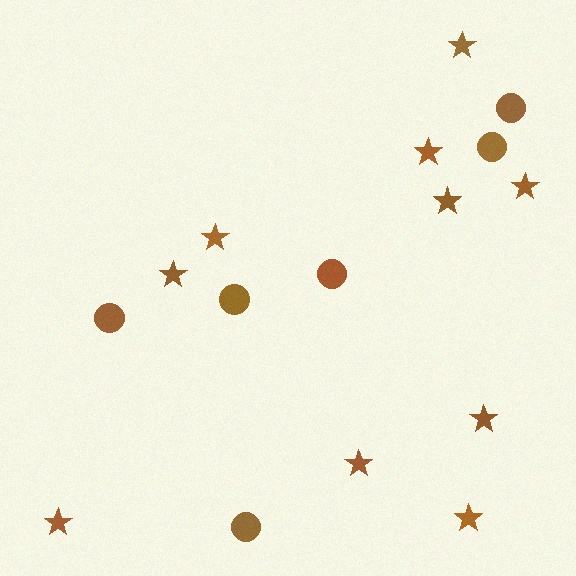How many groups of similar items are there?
There are 2 groups: one group of stars (10) and one group of circles (6).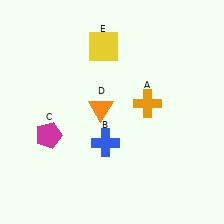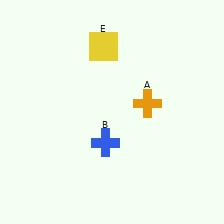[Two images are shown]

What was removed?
The orange triangle (D), the magenta pentagon (C) were removed in Image 2.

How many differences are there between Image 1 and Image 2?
There are 2 differences between the two images.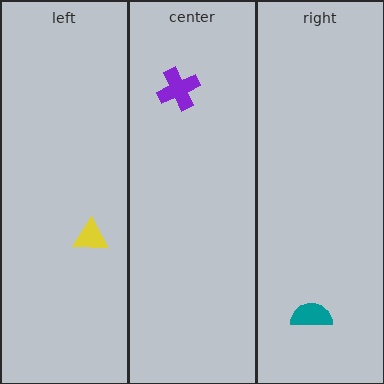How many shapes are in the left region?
1.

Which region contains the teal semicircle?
The right region.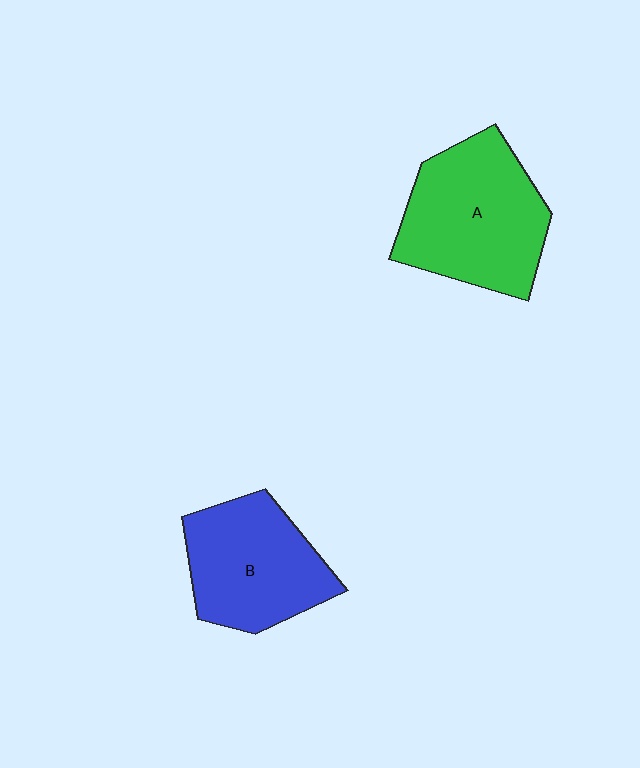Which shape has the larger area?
Shape A (green).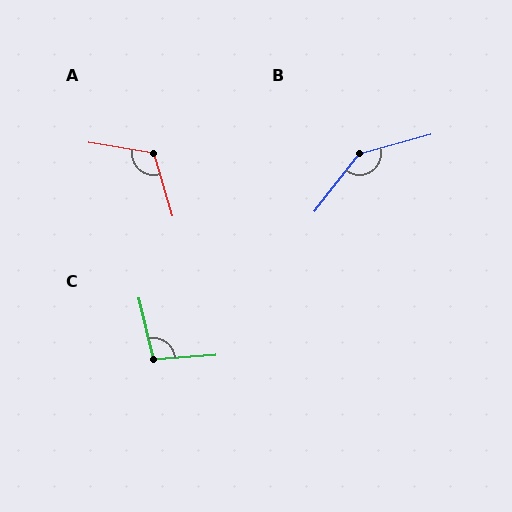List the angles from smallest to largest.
C (99°), A (116°), B (143°).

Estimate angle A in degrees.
Approximately 116 degrees.